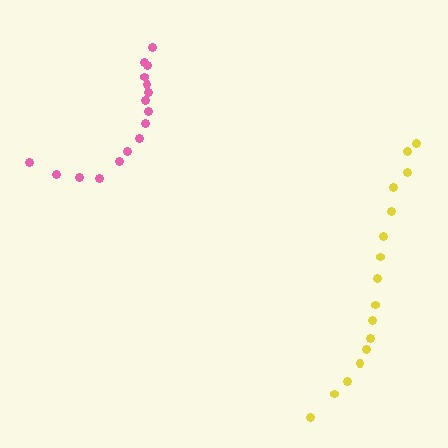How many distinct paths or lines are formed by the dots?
There are 2 distinct paths.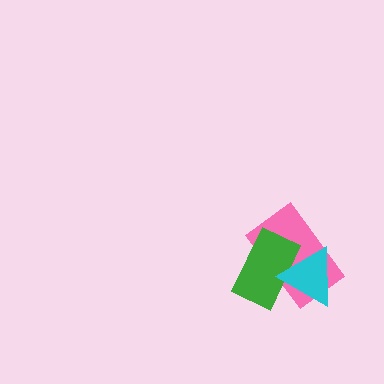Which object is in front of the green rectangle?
The cyan triangle is in front of the green rectangle.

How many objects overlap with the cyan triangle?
2 objects overlap with the cyan triangle.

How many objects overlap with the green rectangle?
2 objects overlap with the green rectangle.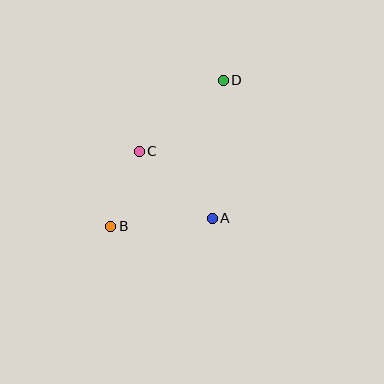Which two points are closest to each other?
Points B and C are closest to each other.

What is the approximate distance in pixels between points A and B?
The distance between A and B is approximately 102 pixels.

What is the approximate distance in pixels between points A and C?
The distance between A and C is approximately 99 pixels.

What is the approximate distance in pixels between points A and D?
The distance between A and D is approximately 139 pixels.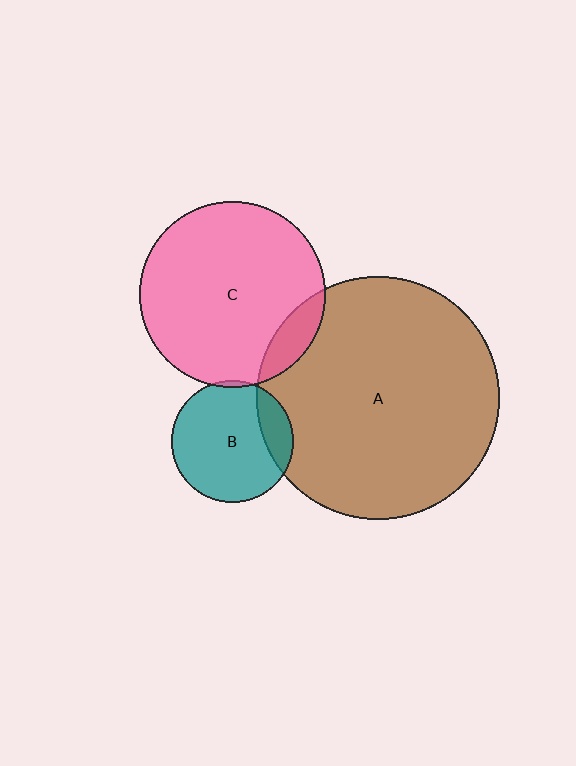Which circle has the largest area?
Circle A (brown).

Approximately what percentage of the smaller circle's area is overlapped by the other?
Approximately 10%.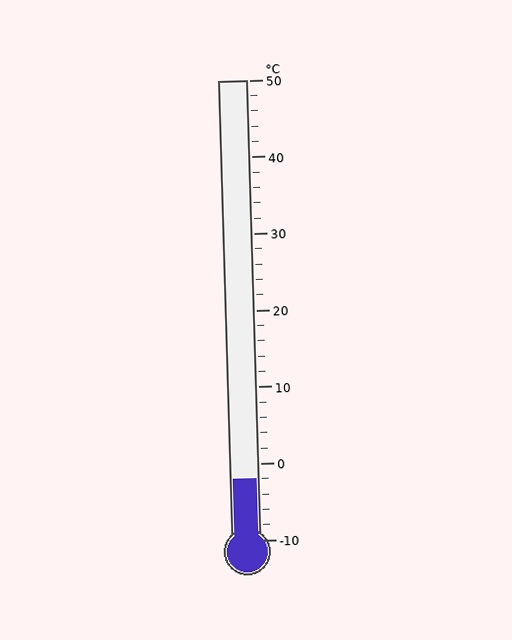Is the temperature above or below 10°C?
The temperature is below 10°C.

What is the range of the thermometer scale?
The thermometer scale ranges from -10°C to 50°C.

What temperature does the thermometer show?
The thermometer shows approximately -2°C.